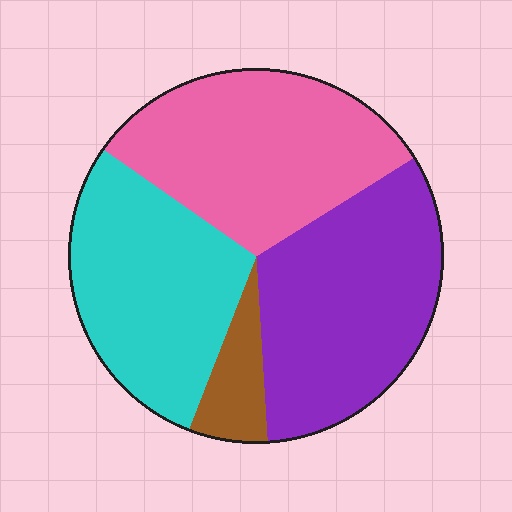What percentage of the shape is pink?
Pink covers 32% of the shape.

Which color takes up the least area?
Brown, at roughly 5%.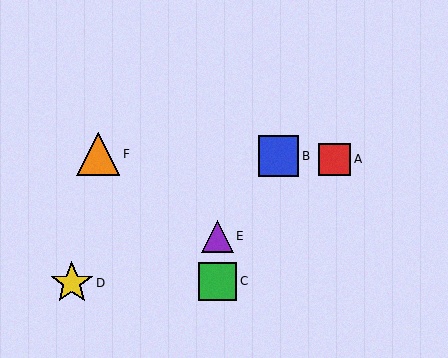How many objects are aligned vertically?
2 objects (C, E) are aligned vertically.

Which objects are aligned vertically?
Objects C, E are aligned vertically.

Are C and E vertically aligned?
Yes, both are at x≈217.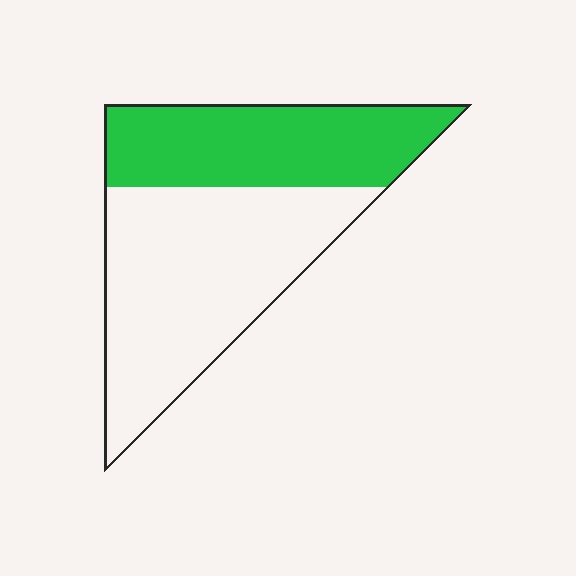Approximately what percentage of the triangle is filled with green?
Approximately 40%.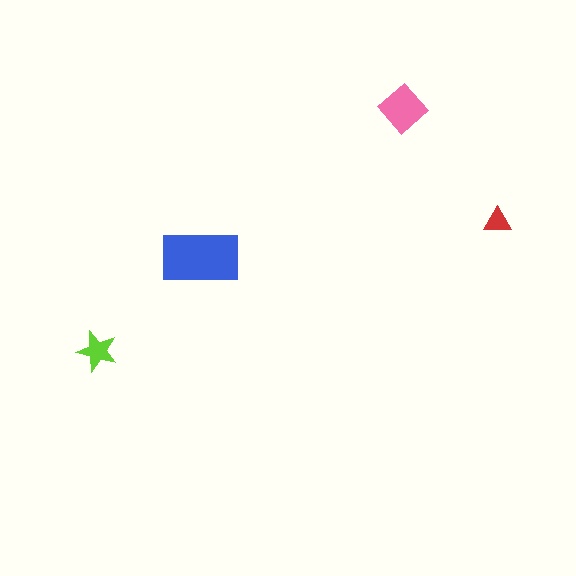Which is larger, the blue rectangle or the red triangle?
The blue rectangle.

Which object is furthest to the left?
The lime star is leftmost.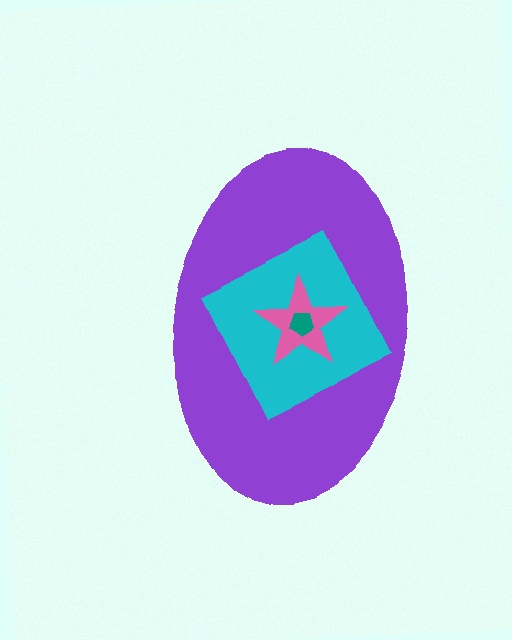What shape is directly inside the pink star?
The teal pentagon.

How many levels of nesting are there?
4.